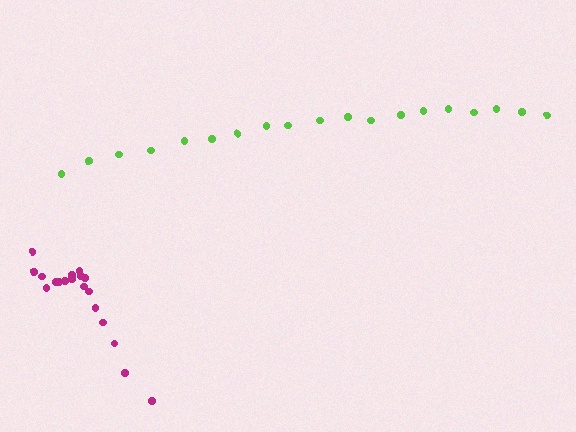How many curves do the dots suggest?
There are 2 distinct paths.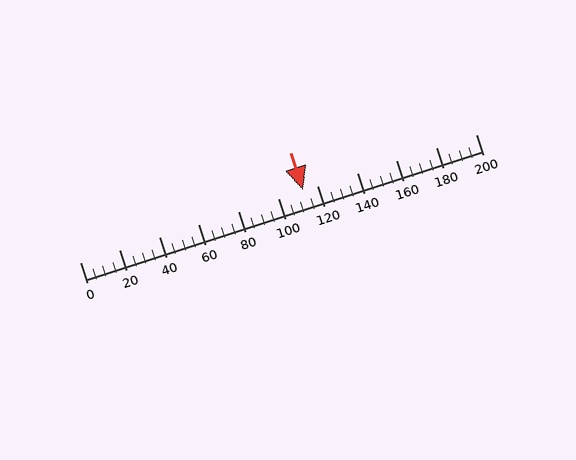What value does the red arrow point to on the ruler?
The red arrow points to approximately 113.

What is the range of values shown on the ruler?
The ruler shows values from 0 to 200.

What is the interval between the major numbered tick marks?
The major tick marks are spaced 20 units apart.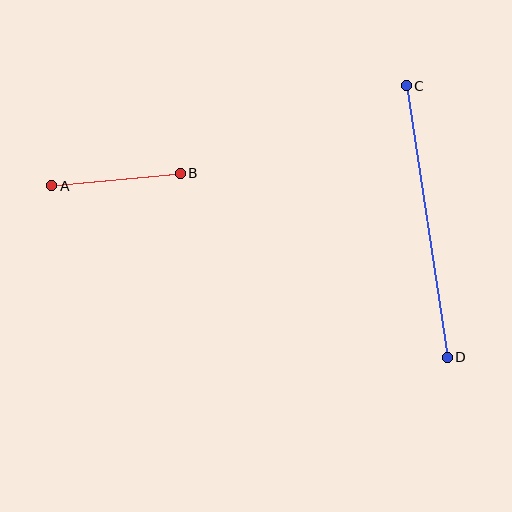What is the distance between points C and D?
The distance is approximately 274 pixels.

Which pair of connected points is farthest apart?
Points C and D are farthest apart.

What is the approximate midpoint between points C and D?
The midpoint is at approximately (427, 222) pixels.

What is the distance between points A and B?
The distance is approximately 129 pixels.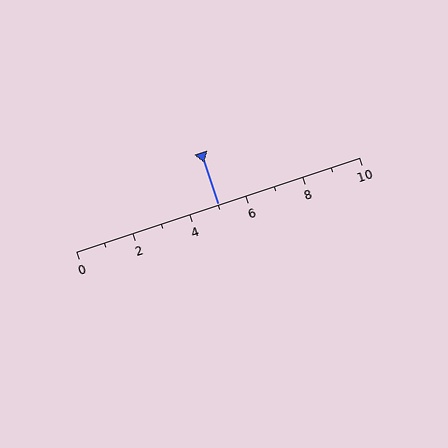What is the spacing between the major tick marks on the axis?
The major ticks are spaced 2 apart.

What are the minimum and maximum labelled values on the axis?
The axis runs from 0 to 10.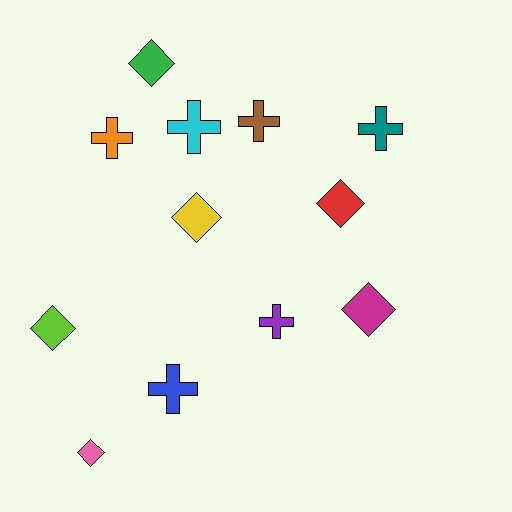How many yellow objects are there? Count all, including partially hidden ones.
There is 1 yellow object.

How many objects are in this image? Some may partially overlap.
There are 12 objects.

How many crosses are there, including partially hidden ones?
There are 6 crosses.